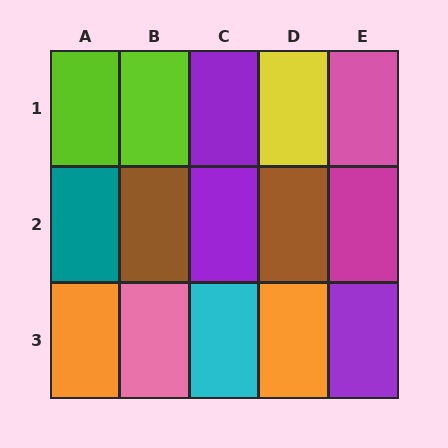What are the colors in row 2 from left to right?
Teal, brown, purple, brown, magenta.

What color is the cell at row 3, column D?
Orange.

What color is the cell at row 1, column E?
Pink.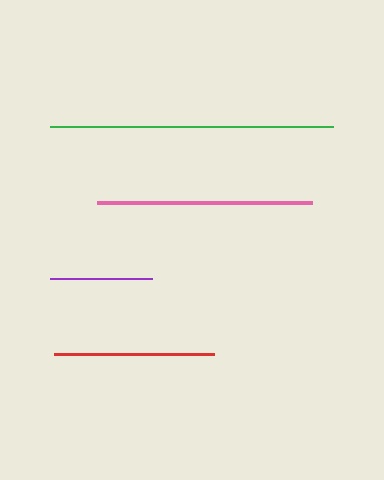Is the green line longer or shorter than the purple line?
The green line is longer than the purple line.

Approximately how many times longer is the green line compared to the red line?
The green line is approximately 1.8 times the length of the red line.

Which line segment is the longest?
The green line is the longest at approximately 283 pixels.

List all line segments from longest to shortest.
From longest to shortest: green, pink, red, purple.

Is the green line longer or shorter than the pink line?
The green line is longer than the pink line.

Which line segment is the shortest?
The purple line is the shortest at approximately 102 pixels.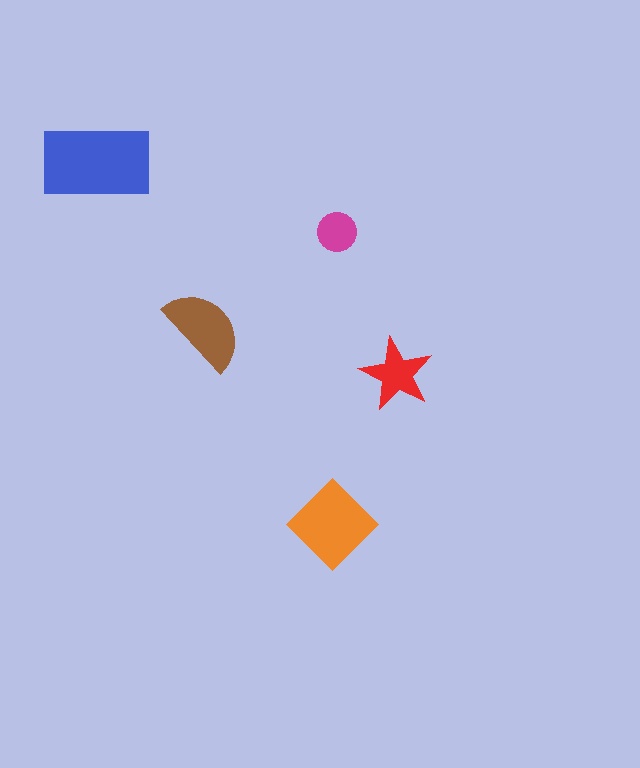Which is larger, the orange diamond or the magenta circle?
The orange diamond.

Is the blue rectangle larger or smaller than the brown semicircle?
Larger.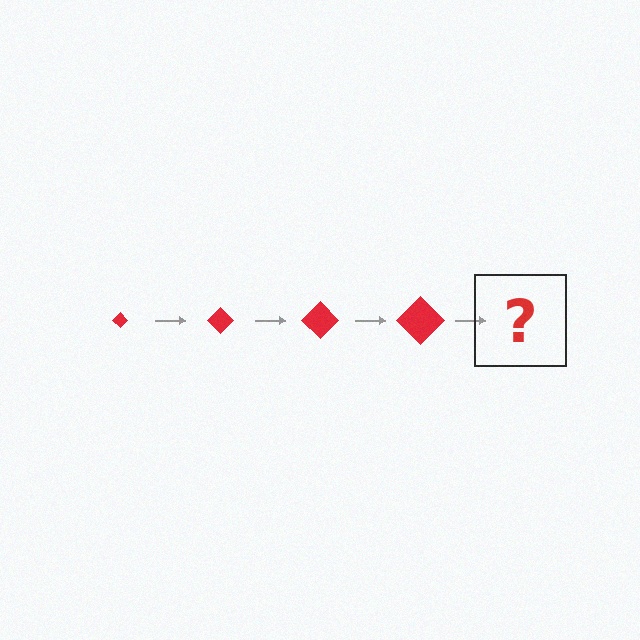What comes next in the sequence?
The next element should be a red diamond, larger than the previous one.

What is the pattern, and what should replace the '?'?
The pattern is that the diamond gets progressively larger each step. The '?' should be a red diamond, larger than the previous one.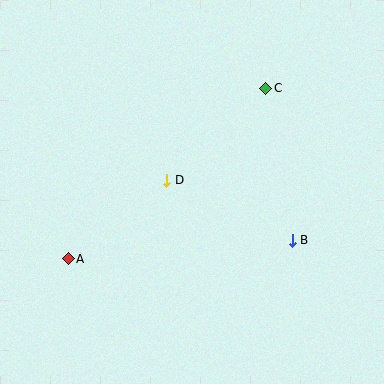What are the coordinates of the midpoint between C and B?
The midpoint between C and B is at (279, 164).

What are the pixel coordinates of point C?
Point C is at (266, 88).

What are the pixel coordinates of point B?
Point B is at (292, 240).